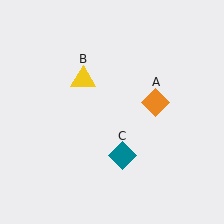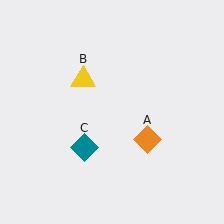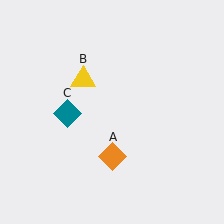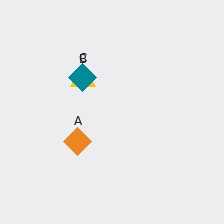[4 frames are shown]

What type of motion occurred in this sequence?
The orange diamond (object A), teal diamond (object C) rotated clockwise around the center of the scene.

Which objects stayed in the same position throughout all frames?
Yellow triangle (object B) remained stationary.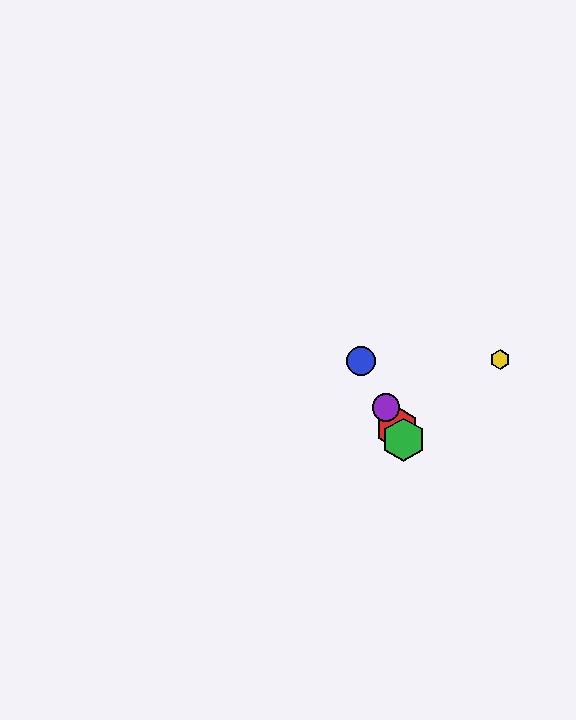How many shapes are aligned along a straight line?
4 shapes (the red hexagon, the blue circle, the green hexagon, the purple circle) are aligned along a straight line.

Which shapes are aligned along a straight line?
The red hexagon, the blue circle, the green hexagon, the purple circle are aligned along a straight line.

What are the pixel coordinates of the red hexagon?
The red hexagon is at (397, 428).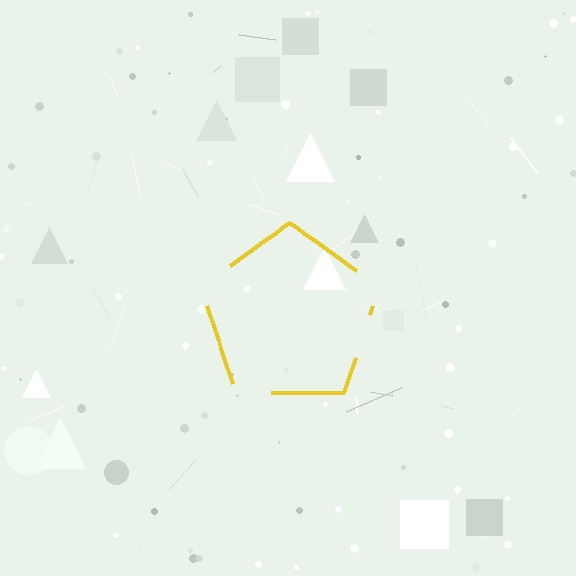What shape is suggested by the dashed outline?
The dashed outline suggests a pentagon.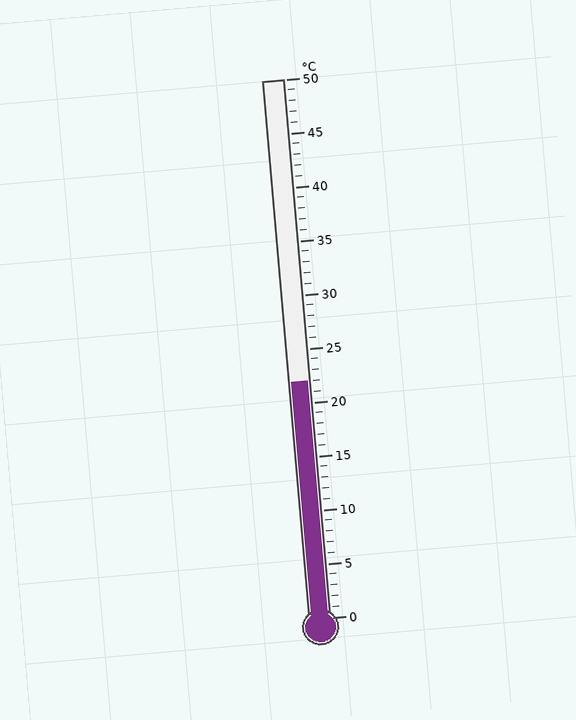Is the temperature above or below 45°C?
The temperature is below 45°C.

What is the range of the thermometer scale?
The thermometer scale ranges from 0°C to 50°C.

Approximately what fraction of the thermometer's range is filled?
The thermometer is filled to approximately 45% of its range.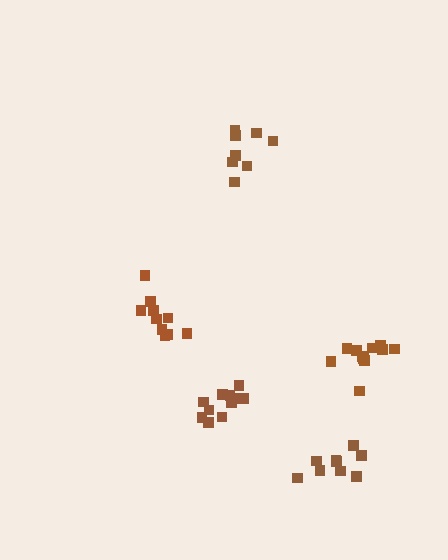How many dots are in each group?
Group 1: 10 dots, Group 2: 10 dots, Group 3: 12 dots, Group 4: 8 dots, Group 5: 11 dots (51 total).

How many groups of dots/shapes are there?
There are 5 groups.